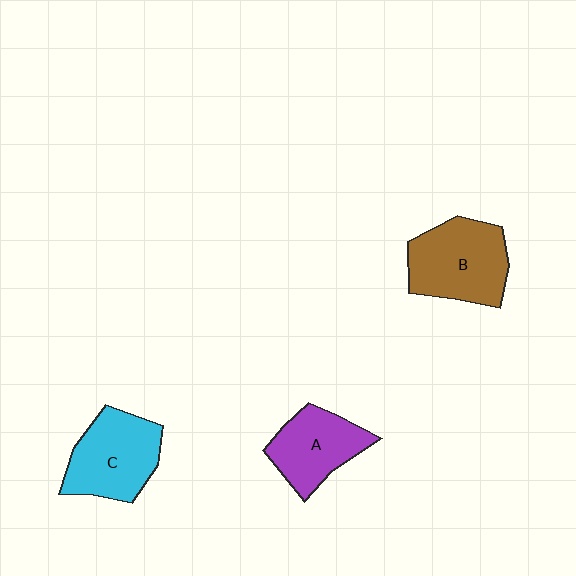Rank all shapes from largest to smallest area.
From largest to smallest: B (brown), C (cyan), A (purple).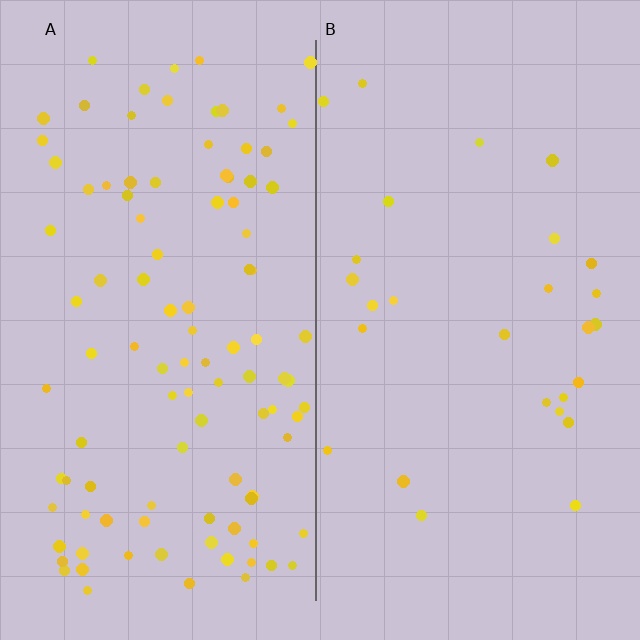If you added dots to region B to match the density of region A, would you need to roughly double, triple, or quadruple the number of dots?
Approximately quadruple.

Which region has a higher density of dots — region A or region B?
A (the left).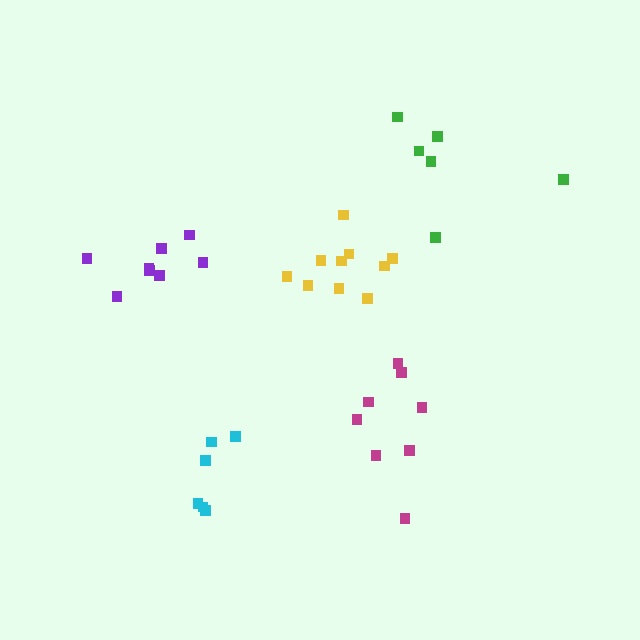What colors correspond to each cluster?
The clusters are colored: purple, cyan, magenta, green, yellow.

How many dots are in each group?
Group 1: 8 dots, Group 2: 6 dots, Group 3: 8 dots, Group 4: 6 dots, Group 5: 10 dots (38 total).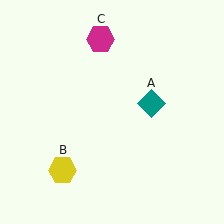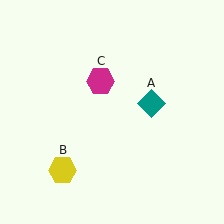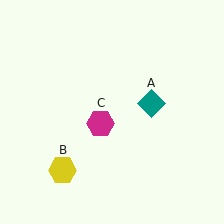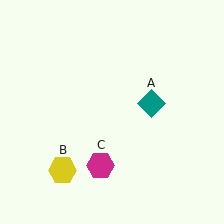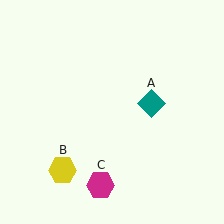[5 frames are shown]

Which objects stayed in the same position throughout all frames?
Teal diamond (object A) and yellow hexagon (object B) remained stationary.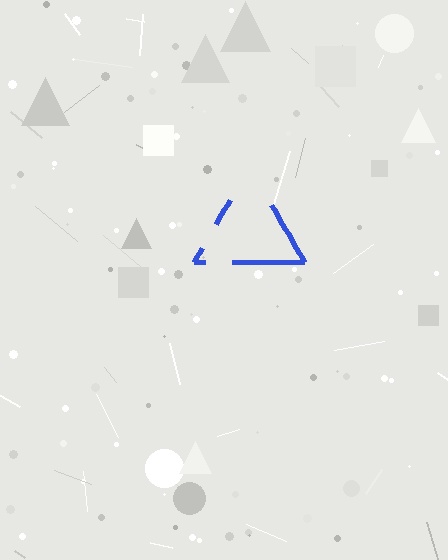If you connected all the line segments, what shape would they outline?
They would outline a triangle.